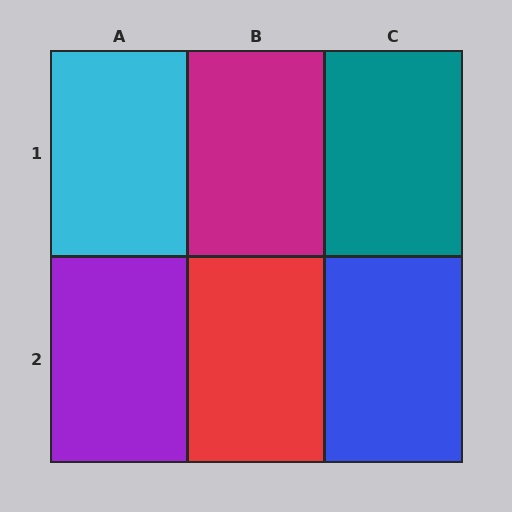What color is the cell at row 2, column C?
Blue.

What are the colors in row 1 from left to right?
Cyan, magenta, teal.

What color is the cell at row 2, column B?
Red.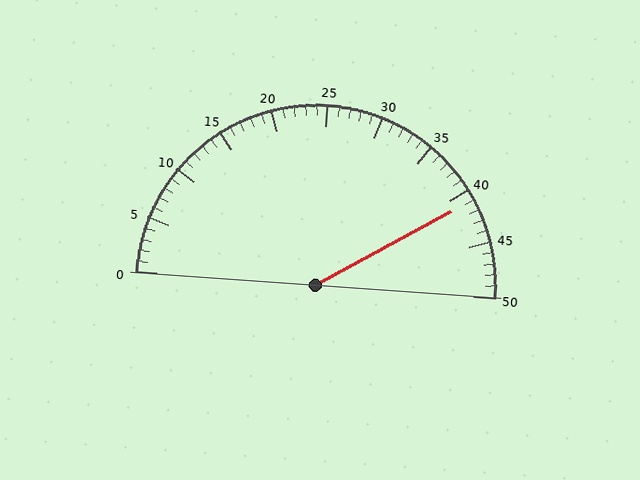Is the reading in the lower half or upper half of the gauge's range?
The reading is in the upper half of the range (0 to 50).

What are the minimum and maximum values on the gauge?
The gauge ranges from 0 to 50.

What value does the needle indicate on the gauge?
The needle indicates approximately 41.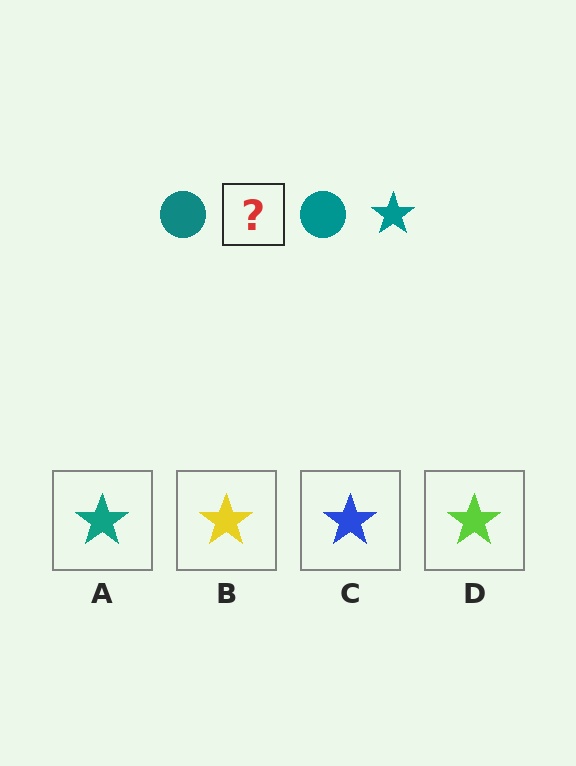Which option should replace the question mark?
Option A.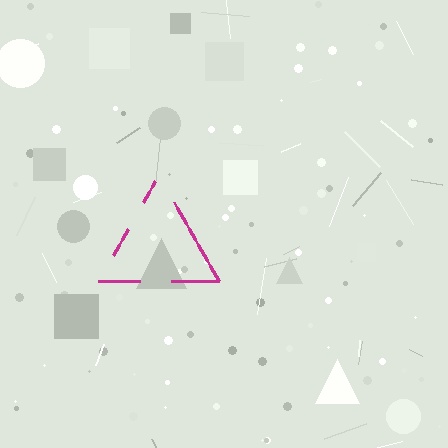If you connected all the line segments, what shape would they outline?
They would outline a triangle.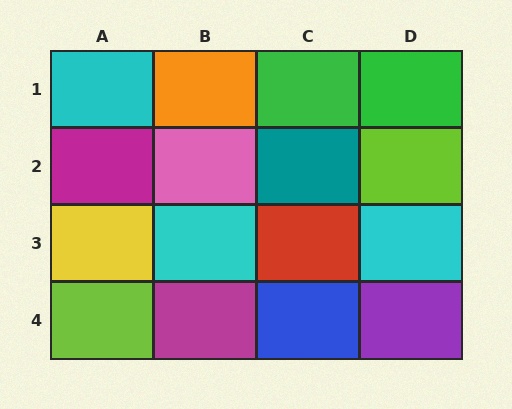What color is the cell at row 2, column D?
Lime.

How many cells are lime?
2 cells are lime.